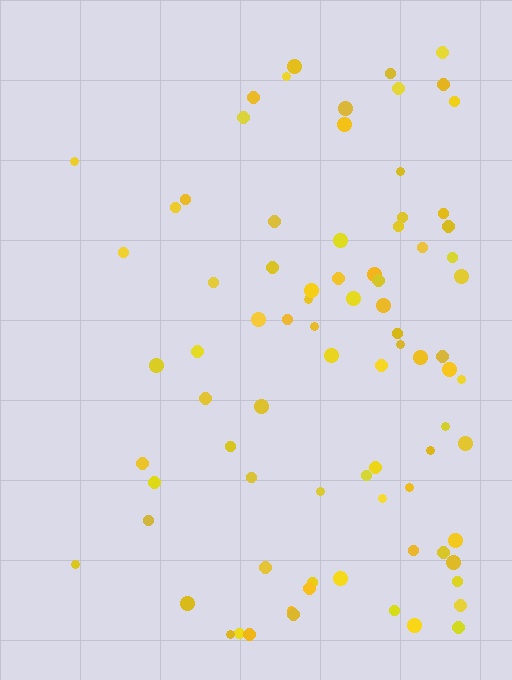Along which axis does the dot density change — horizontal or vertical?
Horizontal.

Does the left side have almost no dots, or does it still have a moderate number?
Still a moderate number, just noticeably fewer than the right.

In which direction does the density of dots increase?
From left to right, with the right side densest.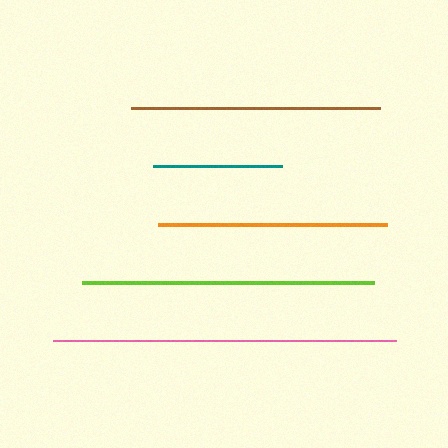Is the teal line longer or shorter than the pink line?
The pink line is longer than the teal line.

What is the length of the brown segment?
The brown segment is approximately 249 pixels long.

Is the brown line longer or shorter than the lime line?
The lime line is longer than the brown line.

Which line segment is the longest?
The pink line is the longest at approximately 343 pixels.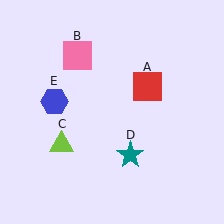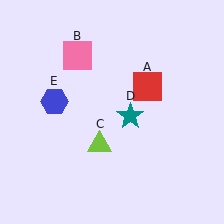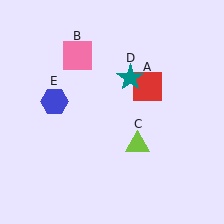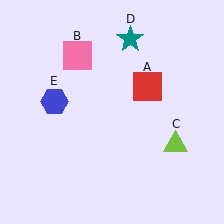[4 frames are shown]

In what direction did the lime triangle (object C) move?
The lime triangle (object C) moved right.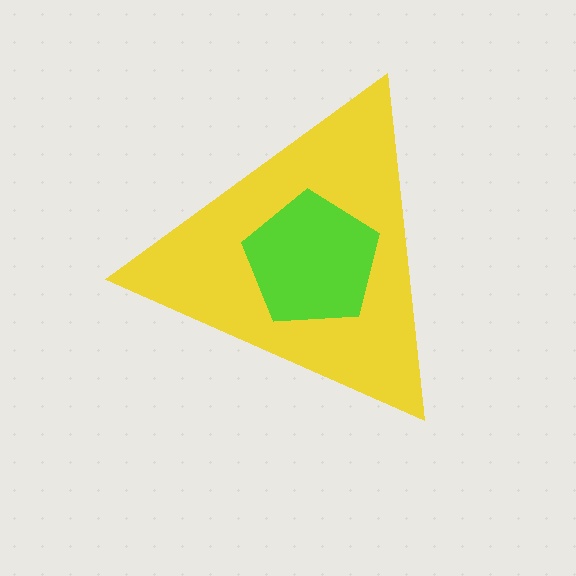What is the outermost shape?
The yellow triangle.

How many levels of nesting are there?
2.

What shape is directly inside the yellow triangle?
The lime pentagon.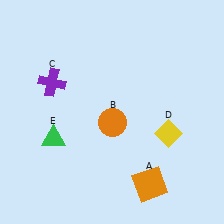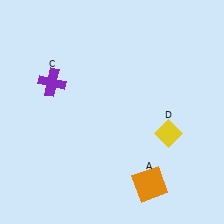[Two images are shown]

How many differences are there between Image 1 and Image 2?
There are 2 differences between the two images.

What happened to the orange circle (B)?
The orange circle (B) was removed in Image 2. It was in the bottom-right area of Image 1.